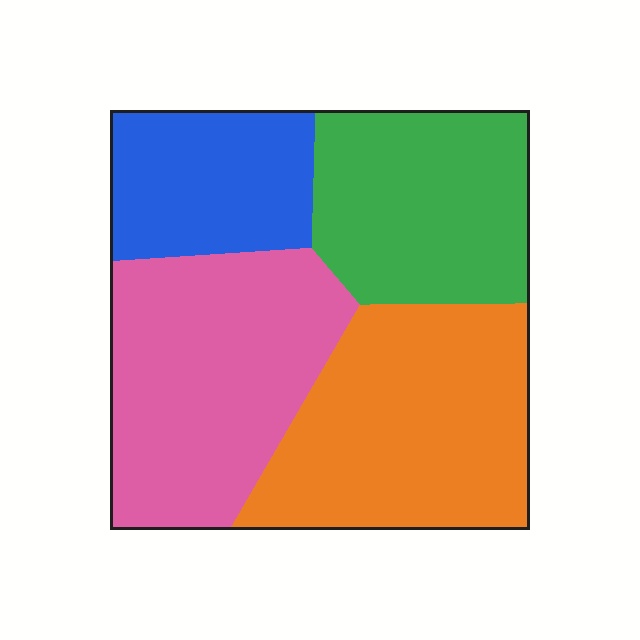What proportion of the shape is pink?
Pink takes up about one third (1/3) of the shape.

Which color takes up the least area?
Blue, at roughly 15%.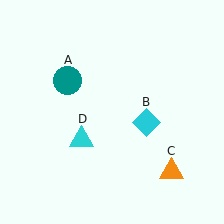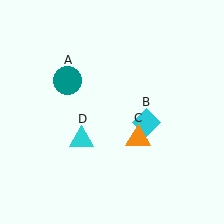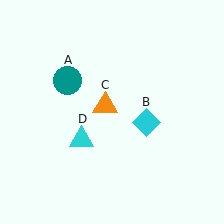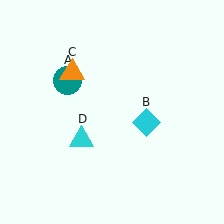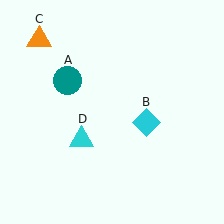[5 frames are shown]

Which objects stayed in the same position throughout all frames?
Teal circle (object A) and cyan diamond (object B) and cyan triangle (object D) remained stationary.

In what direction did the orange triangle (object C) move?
The orange triangle (object C) moved up and to the left.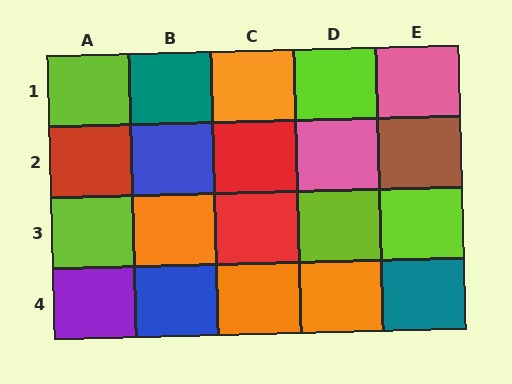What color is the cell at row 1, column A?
Lime.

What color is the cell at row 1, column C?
Orange.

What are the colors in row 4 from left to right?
Purple, blue, orange, orange, teal.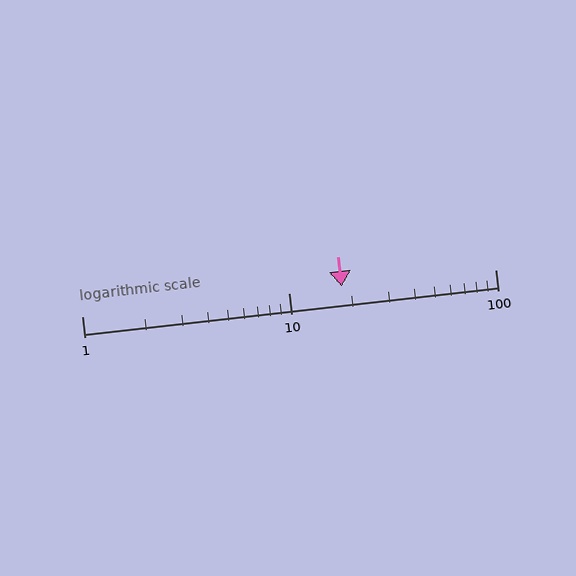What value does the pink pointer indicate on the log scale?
The pointer indicates approximately 18.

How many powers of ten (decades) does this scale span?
The scale spans 2 decades, from 1 to 100.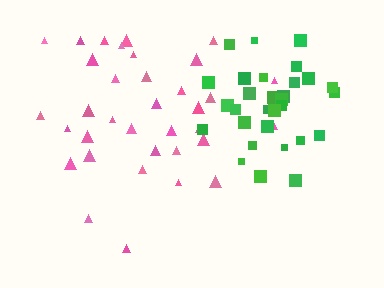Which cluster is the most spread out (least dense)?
Pink.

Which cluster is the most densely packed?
Green.